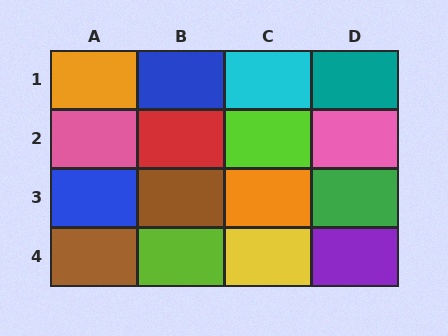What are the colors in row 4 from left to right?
Brown, lime, yellow, purple.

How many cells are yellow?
1 cell is yellow.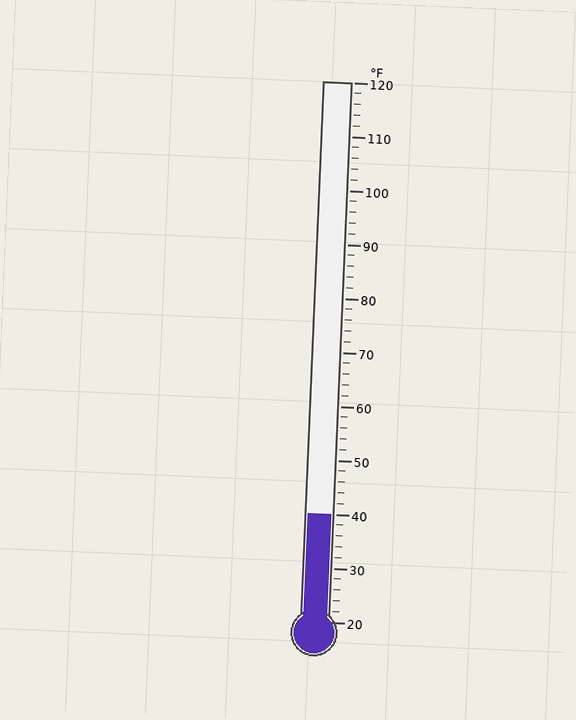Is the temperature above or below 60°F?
The temperature is below 60°F.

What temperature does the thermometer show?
The thermometer shows approximately 40°F.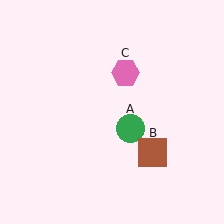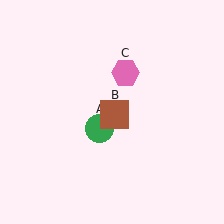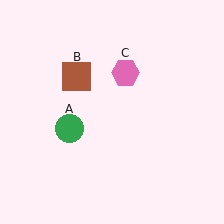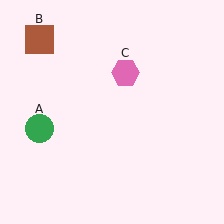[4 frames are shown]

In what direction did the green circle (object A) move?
The green circle (object A) moved left.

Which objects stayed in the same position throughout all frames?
Pink hexagon (object C) remained stationary.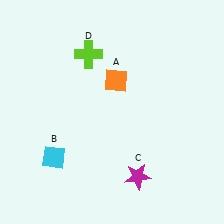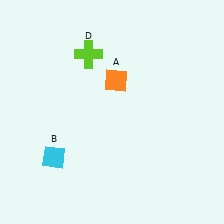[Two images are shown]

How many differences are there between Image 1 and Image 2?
There is 1 difference between the two images.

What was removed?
The magenta star (C) was removed in Image 2.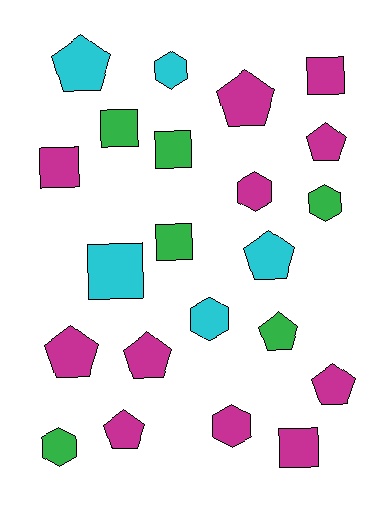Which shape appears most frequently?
Pentagon, with 9 objects.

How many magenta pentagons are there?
There are 6 magenta pentagons.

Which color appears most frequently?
Magenta, with 11 objects.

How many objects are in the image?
There are 22 objects.